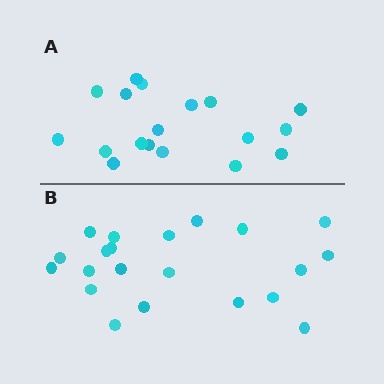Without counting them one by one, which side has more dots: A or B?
Region B (the bottom region) has more dots.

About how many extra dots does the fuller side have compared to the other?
Region B has just a few more — roughly 2 or 3 more dots than region A.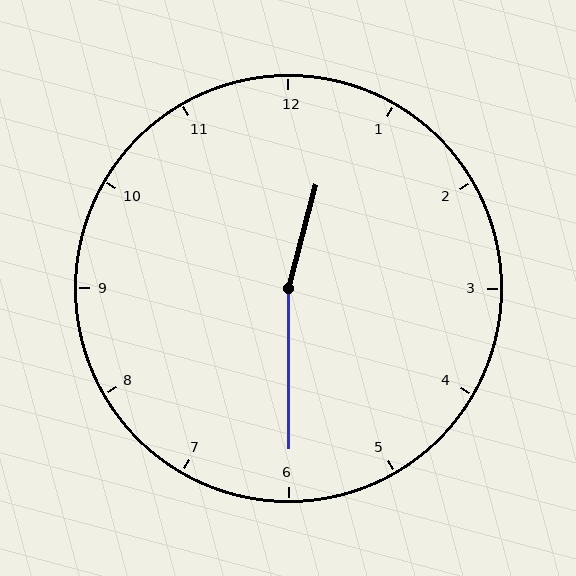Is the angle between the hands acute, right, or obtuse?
It is obtuse.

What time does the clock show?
12:30.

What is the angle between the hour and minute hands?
Approximately 165 degrees.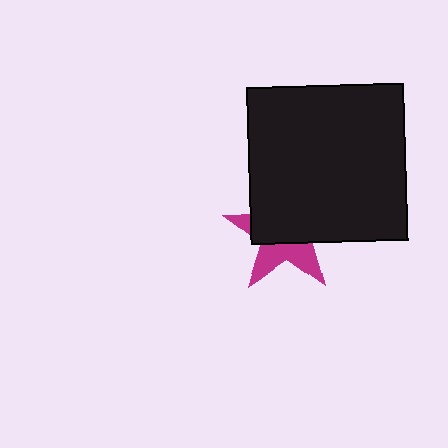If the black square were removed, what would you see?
You would see the complete magenta star.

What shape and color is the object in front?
The object in front is a black square.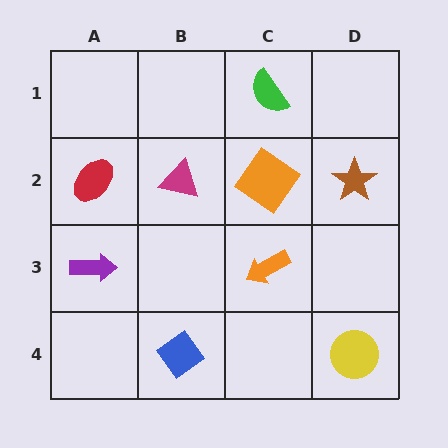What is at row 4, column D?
A yellow circle.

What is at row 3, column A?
A purple arrow.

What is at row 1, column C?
A green semicircle.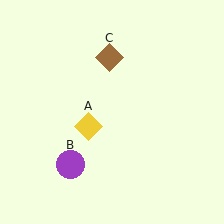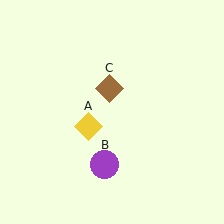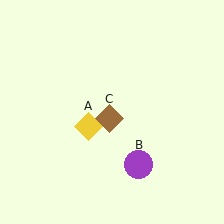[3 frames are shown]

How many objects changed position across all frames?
2 objects changed position: purple circle (object B), brown diamond (object C).